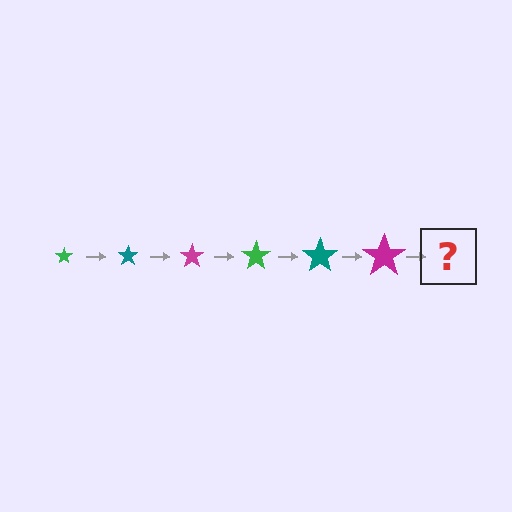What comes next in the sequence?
The next element should be a green star, larger than the previous one.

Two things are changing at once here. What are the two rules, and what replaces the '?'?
The two rules are that the star grows larger each step and the color cycles through green, teal, and magenta. The '?' should be a green star, larger than the previous one.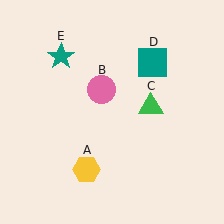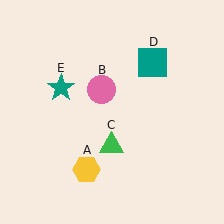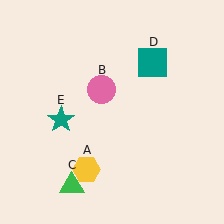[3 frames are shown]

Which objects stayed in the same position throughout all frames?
Yellow hexagon (object A) and pink circle (object B) and teal square (object D) remained stationary.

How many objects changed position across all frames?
2 objects changed position: green triangle (object C), teal star (object E).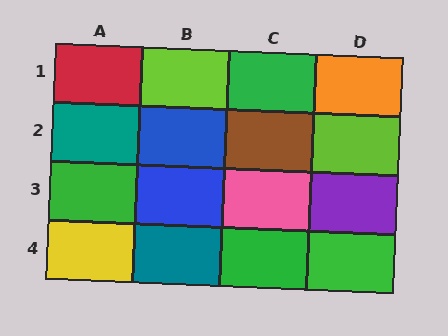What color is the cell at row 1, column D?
Orange.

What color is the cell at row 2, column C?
Brown.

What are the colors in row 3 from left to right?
Green, blue, pink, purple.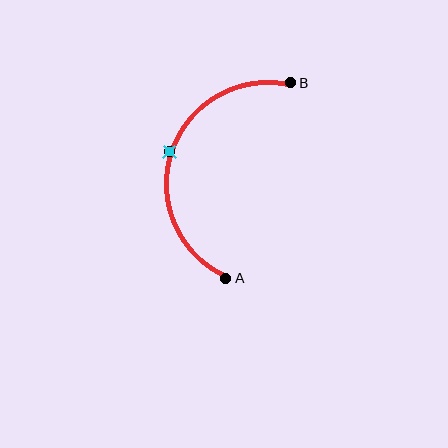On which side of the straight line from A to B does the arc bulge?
The arc bulges to the left of the straight line connecting A and B.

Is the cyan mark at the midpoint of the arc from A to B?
Yes. The cyan mark lies on the arc at equal arc-length from both A and B — it is the arc midpoint.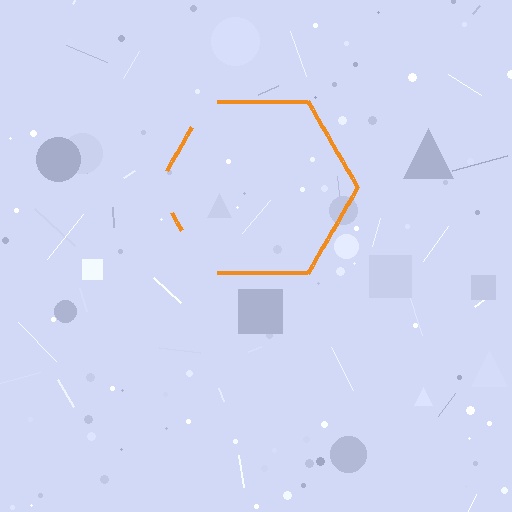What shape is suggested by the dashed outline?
The dashed outline suggests a hexagon.